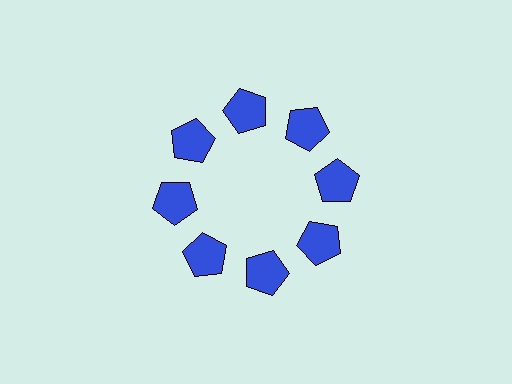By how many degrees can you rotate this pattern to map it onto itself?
The pattern maps onto itself every 45 degrees of rotation.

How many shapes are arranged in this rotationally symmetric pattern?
There are 8 shapes, arranged in 8 groups of 1.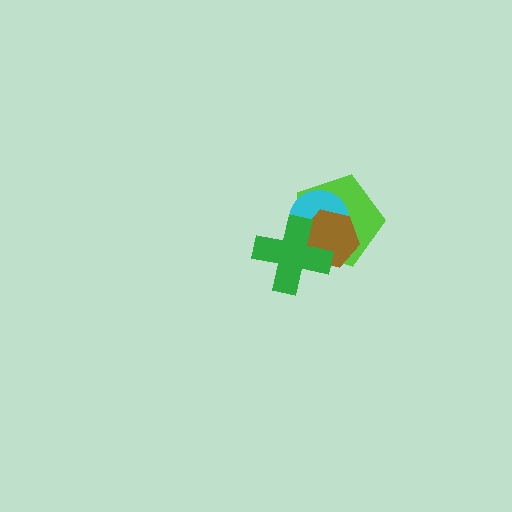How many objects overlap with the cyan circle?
3 objects overlap with the cyan circle.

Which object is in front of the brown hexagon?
The green cross is in front of the brown hexagon.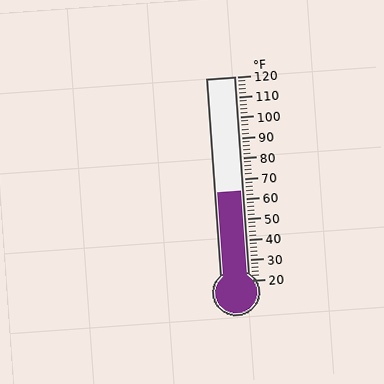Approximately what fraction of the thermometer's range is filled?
The thermometer is filled to approximately 45% of its range.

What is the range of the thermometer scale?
The thermometer scale ranges from 20°F to 120°F.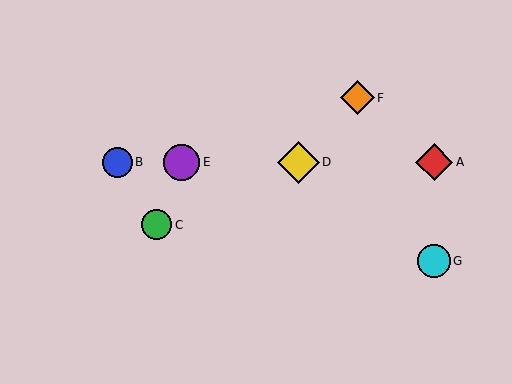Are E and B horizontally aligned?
Yes, both are at y≈162.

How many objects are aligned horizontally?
4 objects (A, B, D, E) are aligned horizontally.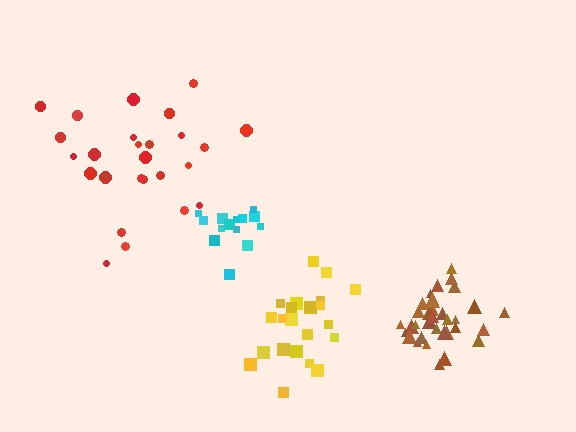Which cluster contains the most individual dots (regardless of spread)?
Brown (35).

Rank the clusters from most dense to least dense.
brown, cyan, yellow, red.